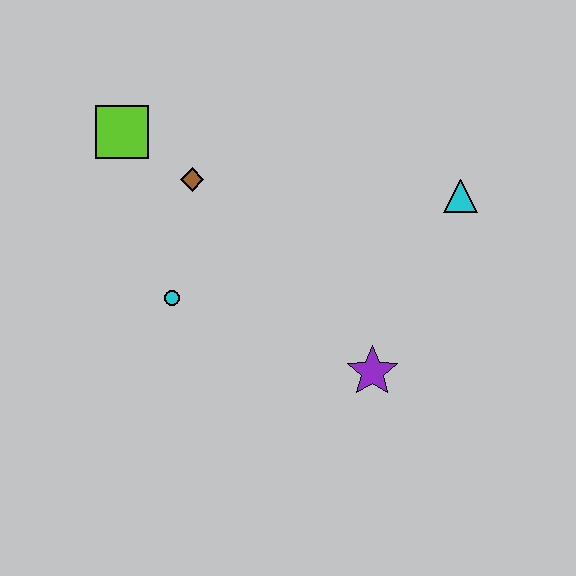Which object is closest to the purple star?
The cyan triangle is closest to the purple star.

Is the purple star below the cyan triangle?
Yes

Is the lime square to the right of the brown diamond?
No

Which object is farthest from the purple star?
The lime square is farthest from the purple star.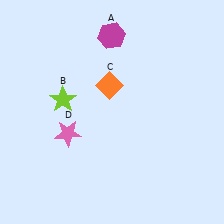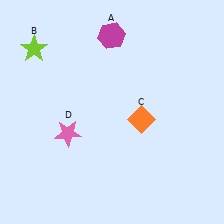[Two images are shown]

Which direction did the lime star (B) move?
The lime star (B) moved up.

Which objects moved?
The objects that moved are: the lime star (B), the orange diamond (C).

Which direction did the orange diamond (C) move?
The orange diamond (C) moved down.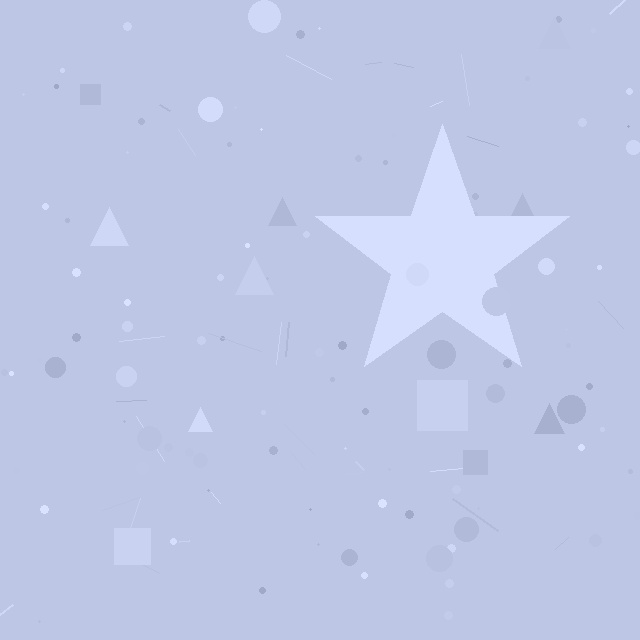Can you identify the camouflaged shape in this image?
The camouflaged shape is a star.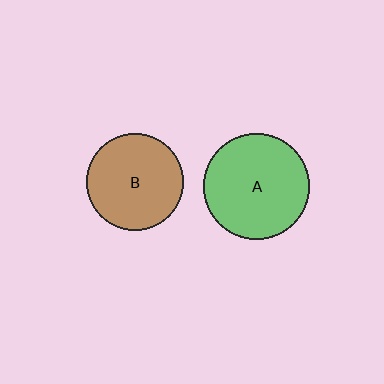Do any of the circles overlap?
No, none of the circles overlap.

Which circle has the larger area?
Circle A (green).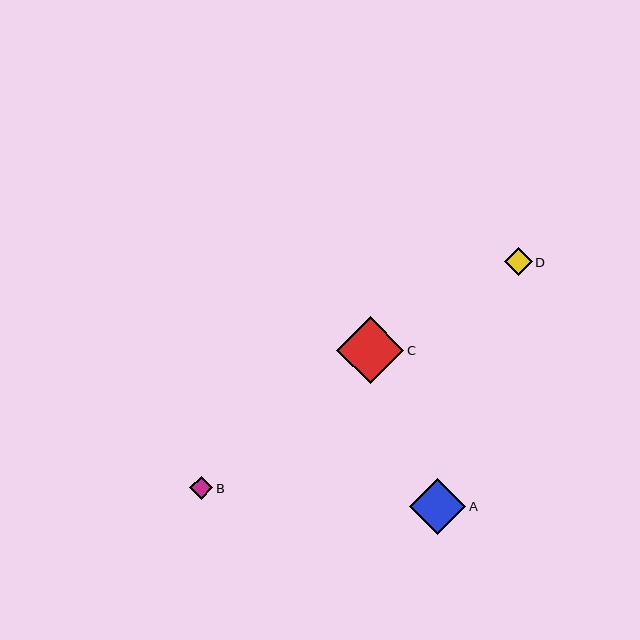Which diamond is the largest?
Diamond C is the largest with a size of approximately 67 pixels.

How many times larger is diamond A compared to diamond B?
Diamond A is approximately 2.4 times the size of diamond B.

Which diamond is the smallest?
Diamond B is the smallest with a size of approximately 23 pixels.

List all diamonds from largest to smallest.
From largest to smallest: C, A, D, B.